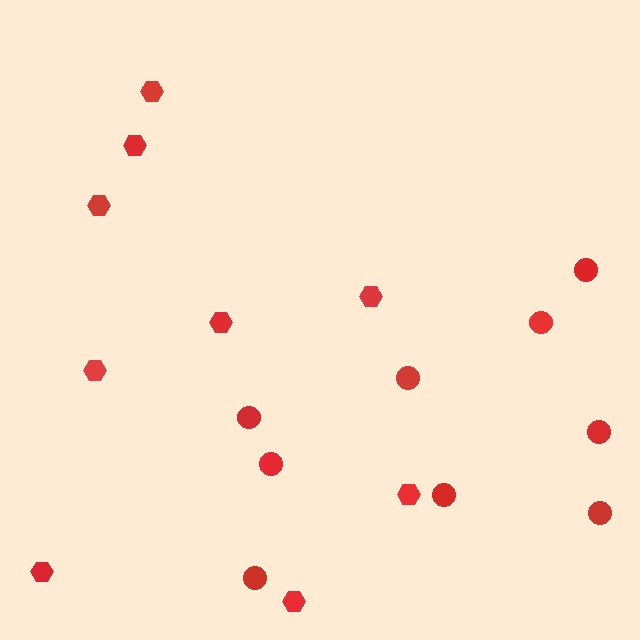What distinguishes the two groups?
There are 2 groups: one group of circles (9) and one group of hexagons (9).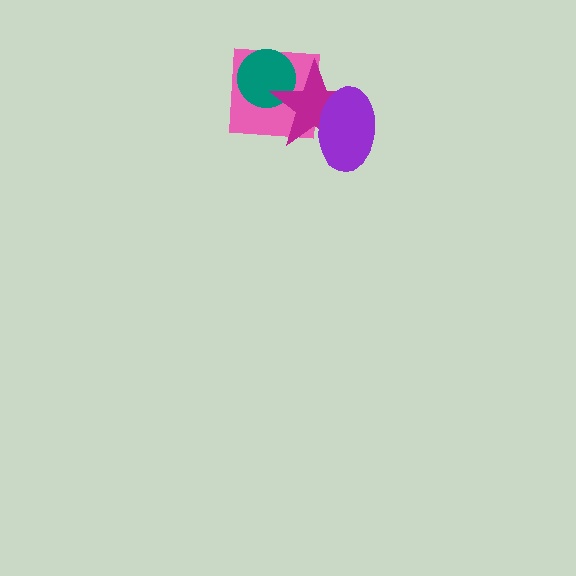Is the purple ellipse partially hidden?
No, no other shape covers it.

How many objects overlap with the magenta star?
3 objects overlap with the magenta star.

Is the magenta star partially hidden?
Yes, it is partially covered by another shape.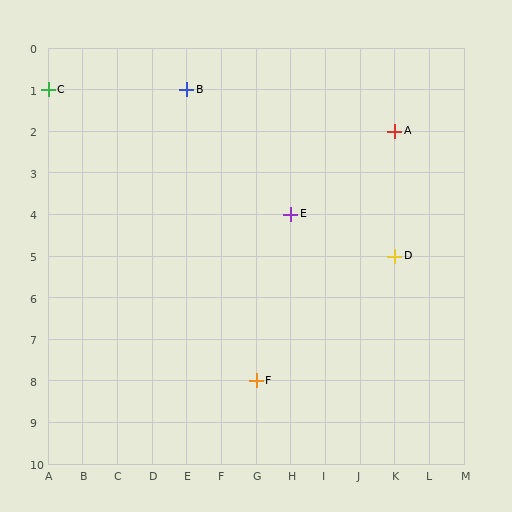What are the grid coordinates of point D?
Point D is at grid coordinates (K, 5).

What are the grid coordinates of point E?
Point E is at grid coordinates (H, 4).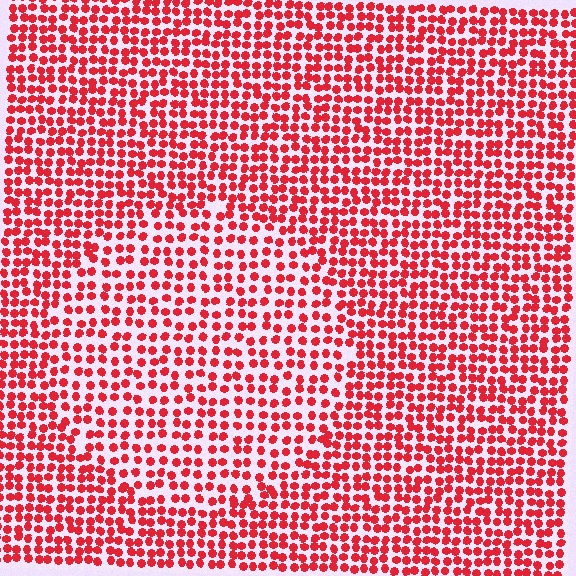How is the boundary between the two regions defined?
The boundary is defined by a change in element density (approximately 1.5x ratio). All elements are the same color, size, and shape.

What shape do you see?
I see a circle.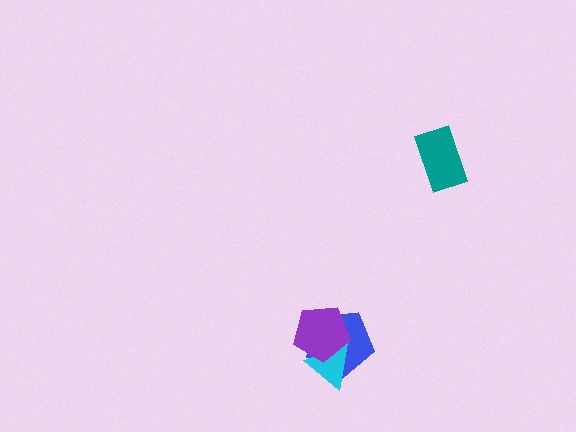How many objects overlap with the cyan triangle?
2 objects overlap with the cyan triangle.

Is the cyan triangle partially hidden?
Yes, it is partially covered by another shape.